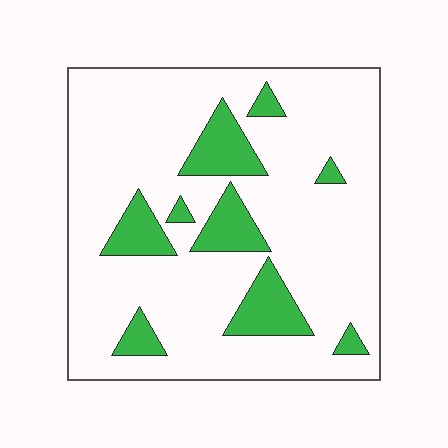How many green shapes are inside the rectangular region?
9.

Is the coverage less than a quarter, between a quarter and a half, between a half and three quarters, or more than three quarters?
Less than a quarter.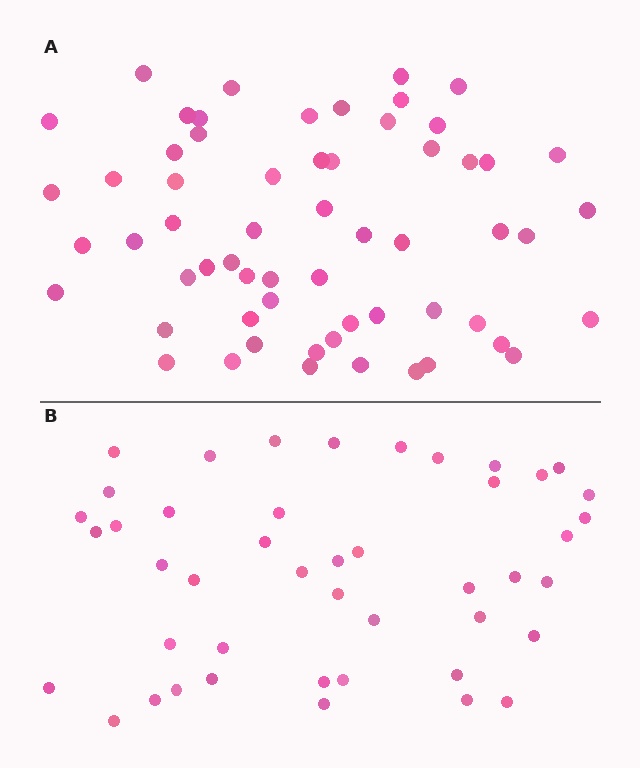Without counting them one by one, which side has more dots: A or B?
Region A (the top region) has more dots.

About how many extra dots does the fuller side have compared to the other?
Region A has approximately 15 more dots than region B.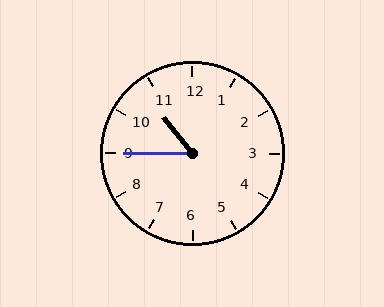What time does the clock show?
10:45.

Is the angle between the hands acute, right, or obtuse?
It is acute.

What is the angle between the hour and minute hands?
Approximately 52 degrees.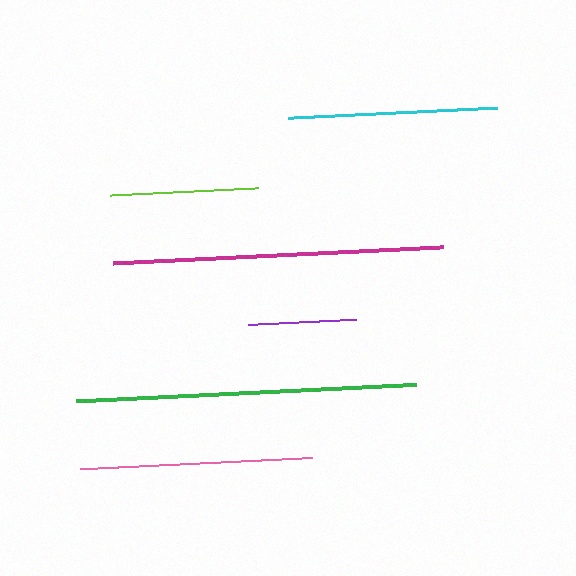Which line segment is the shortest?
The purple line is the shortest at approximately 108 pixels.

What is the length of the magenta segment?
The magenta segment is approximately 332 pixels long.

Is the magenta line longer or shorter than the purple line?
The magenta line is longer than the purple line.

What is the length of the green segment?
The green segment is approximately 340 pixels long.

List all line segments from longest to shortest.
From longest to shortest: green, magenta, pink, cyan, lime, purple.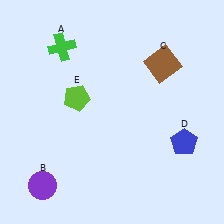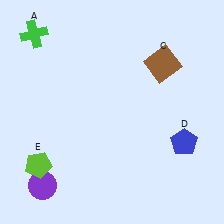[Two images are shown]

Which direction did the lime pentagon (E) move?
The lime pentagon (E) moved down.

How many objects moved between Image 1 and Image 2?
2 objects moved between the two images.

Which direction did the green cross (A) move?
The green cross (A) moved left.